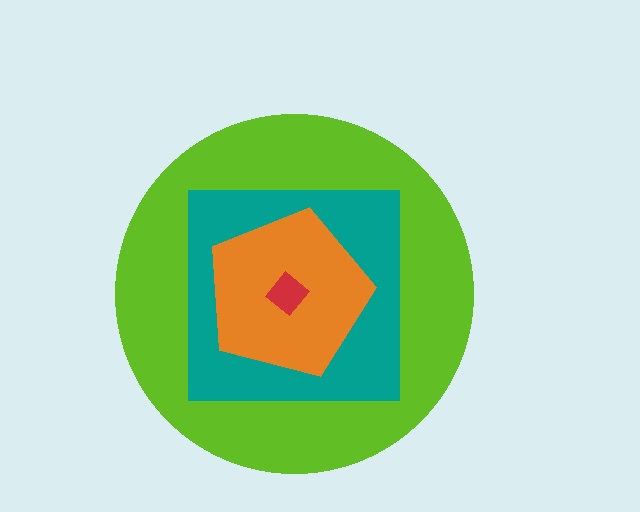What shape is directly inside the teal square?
The orange pentagon.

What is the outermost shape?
The lime circle.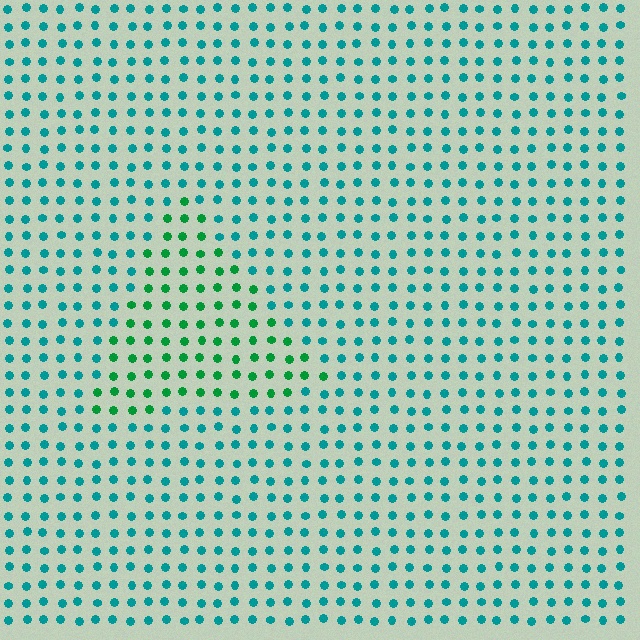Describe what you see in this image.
The image is filled with small teal elements in a uniform arrangement. A triangle-shaped region is visible where the elements are tinted to a slightly different hue, forming a subtle color boundary.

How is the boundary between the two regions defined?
The boundary is defined purely by a slight shift in hue (about 38 degrees). Spacing, size, and orientation are identical on both sides.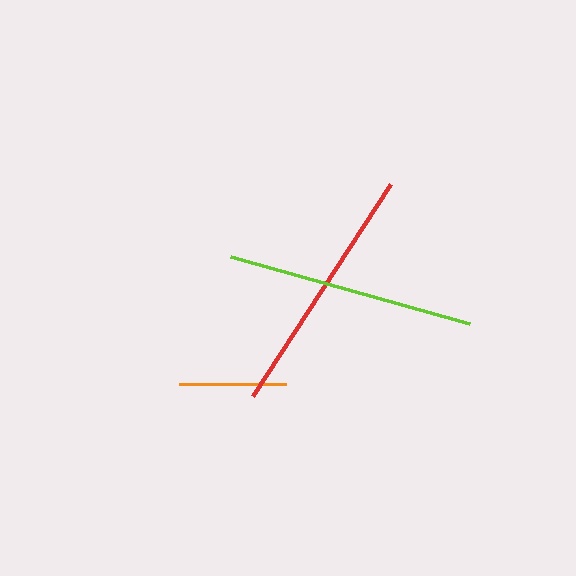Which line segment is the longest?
The red line is the longest at approximately 253 pixels.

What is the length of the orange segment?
The orange segment is approximately 107 pixels long.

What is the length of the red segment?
The red segment is approximately 253 pixels long.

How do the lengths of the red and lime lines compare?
The red and lime lines are approximately the same length.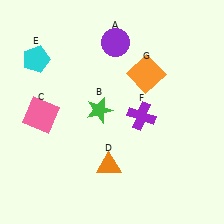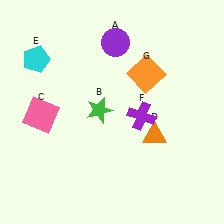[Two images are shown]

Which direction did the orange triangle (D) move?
The orange triangle (D) moved right.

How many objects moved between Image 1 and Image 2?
1 object moved between the two images.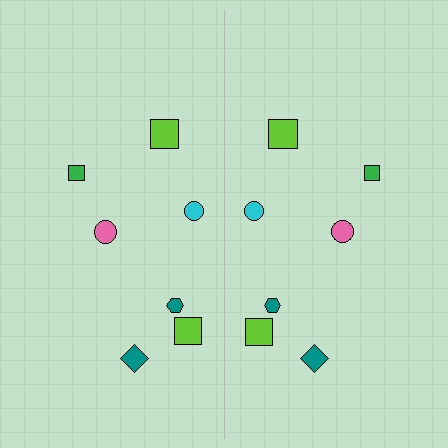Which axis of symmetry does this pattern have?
The pattern has a vertical axis of symmetry running through the center of the image.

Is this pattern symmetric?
Yes, this pattern has bilateral (reflection) symmetry.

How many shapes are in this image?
There are 14 shapes in this image.